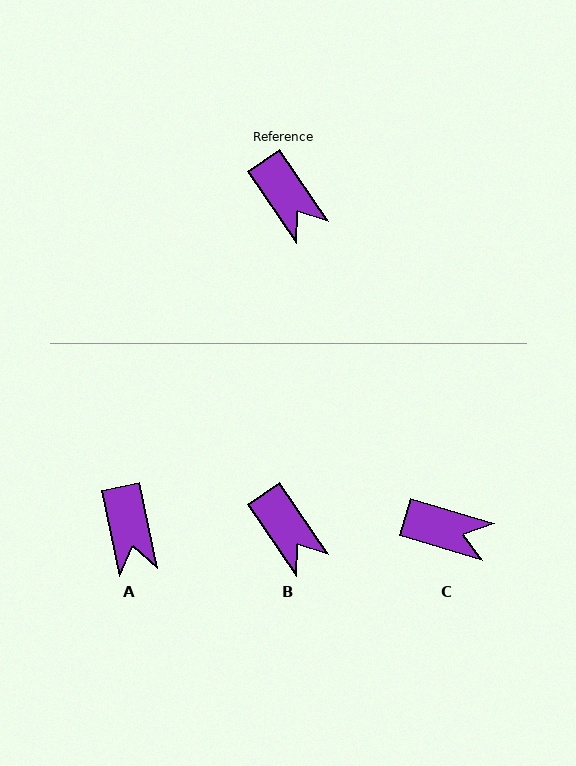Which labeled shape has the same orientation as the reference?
B.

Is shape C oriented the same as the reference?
No, it is off by about 40 degrees.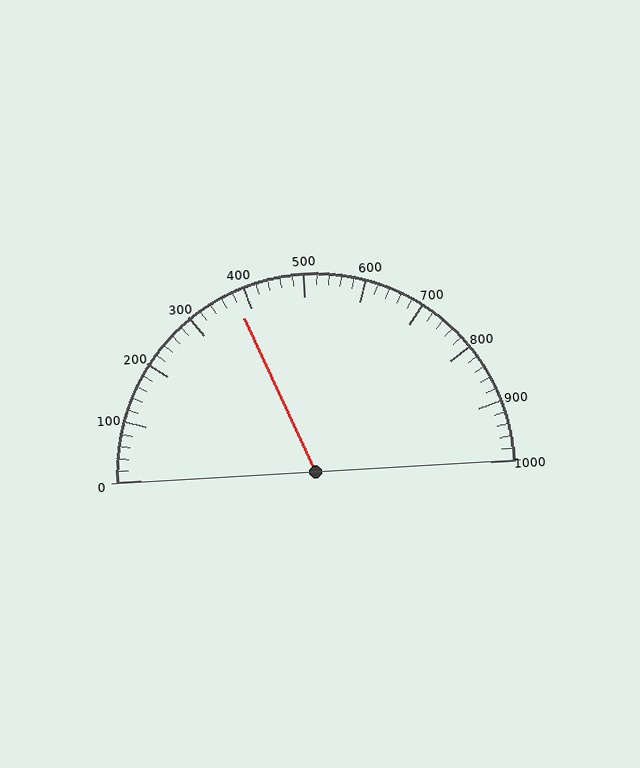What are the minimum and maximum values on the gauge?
The gauge ranges from 0 to 1000.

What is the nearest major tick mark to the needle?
The nearest major tick mark is 400.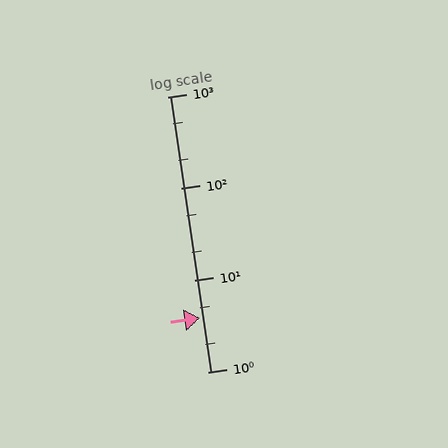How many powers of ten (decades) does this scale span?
The scale spans 3 decades, from 1 to 1000.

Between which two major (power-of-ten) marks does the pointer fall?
The pointer is between 1 and 10.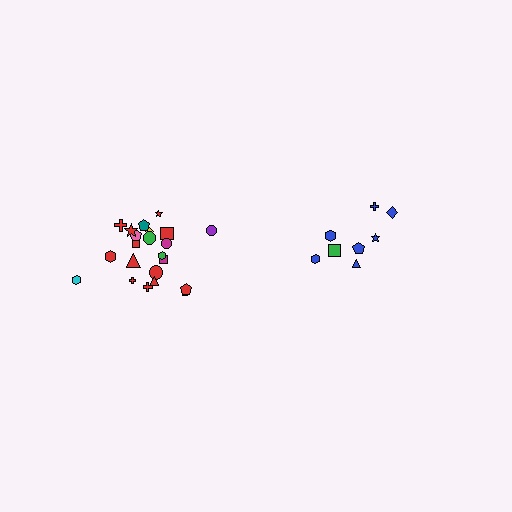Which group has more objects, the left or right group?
The left group.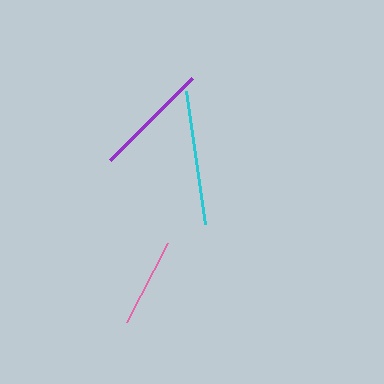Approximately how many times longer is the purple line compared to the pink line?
The purple line is approximately 1.3 times the length of the pink line.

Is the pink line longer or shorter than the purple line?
The purple line is longer than the pink line.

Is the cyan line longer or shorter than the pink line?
The cyan line is longer than the pink line.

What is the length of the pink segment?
The pink segment is approximately 89 pixels long.